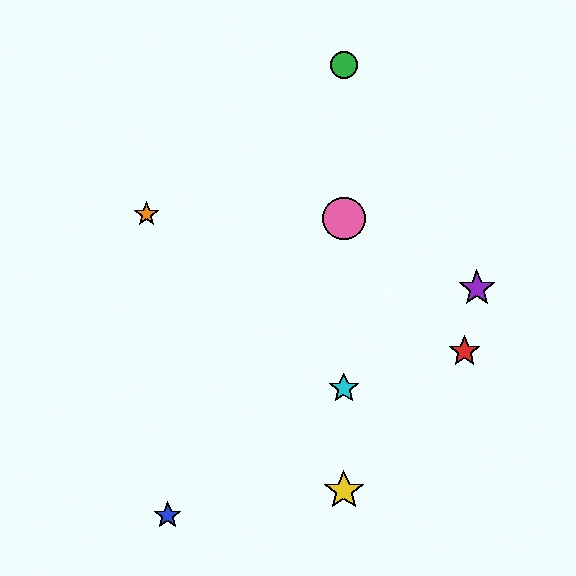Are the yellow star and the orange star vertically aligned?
No, the yellow star is at x≈344 and the orange star is at x≈147.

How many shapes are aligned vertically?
4 shapes (the green circle, the yellow star, the cyan star, the pink circle) are aligned vertically.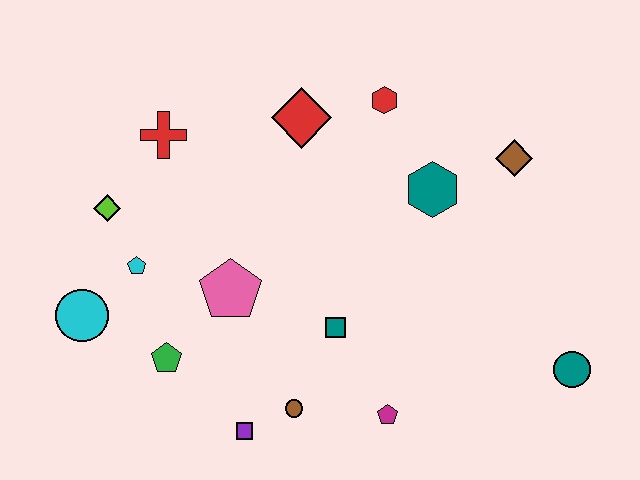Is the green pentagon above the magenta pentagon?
Yes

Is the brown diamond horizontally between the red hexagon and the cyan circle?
No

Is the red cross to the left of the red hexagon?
Yes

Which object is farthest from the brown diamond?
The cyan circle is farthest from the brown diamond.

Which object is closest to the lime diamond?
The cyan pentagon is closest to the lime diamond.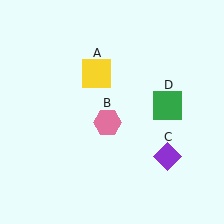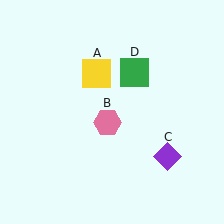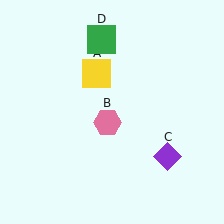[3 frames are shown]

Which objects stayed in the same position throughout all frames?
Yellow square (object A) and pink hexagon (object B) and purple diamond (object C) remained stationary.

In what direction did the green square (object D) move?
The green square (object D) moved up and to the left.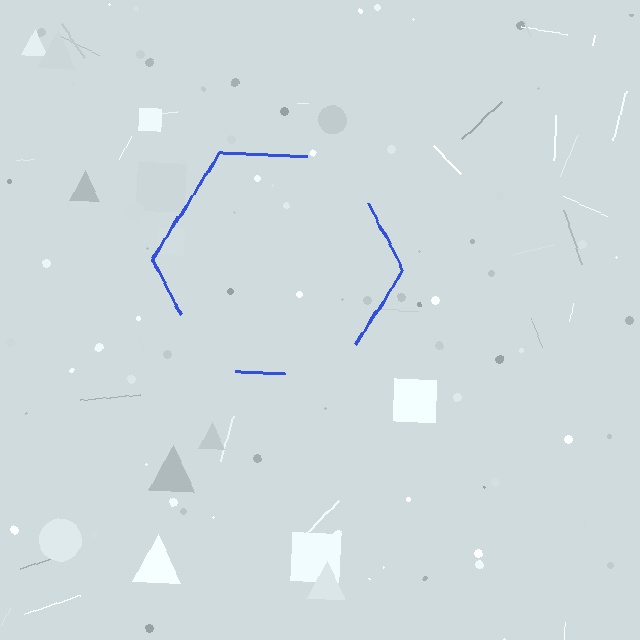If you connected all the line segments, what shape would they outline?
They would outline a hexagon.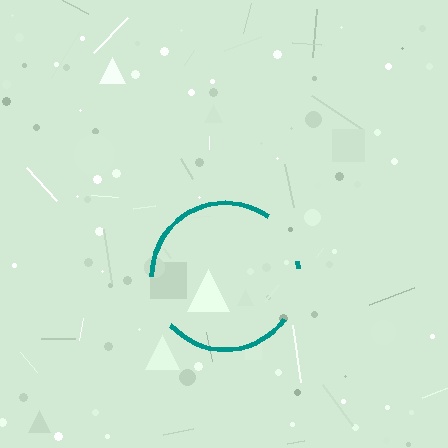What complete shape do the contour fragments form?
The contour fragments form a circle.